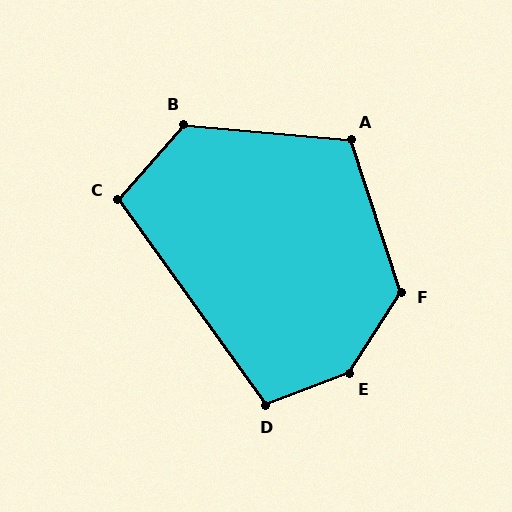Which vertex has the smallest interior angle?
C, at approximately 103 degrees.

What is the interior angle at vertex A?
Approximately 113 degrees (obtuse).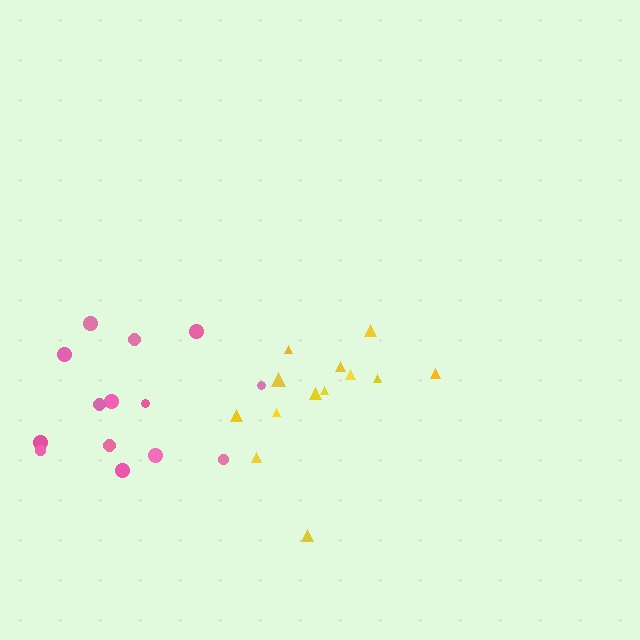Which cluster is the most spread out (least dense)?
Yellow.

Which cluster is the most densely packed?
Pink.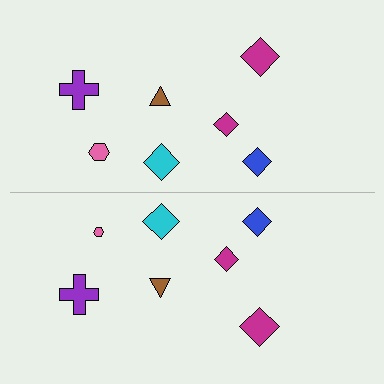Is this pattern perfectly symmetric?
No, the pattern is not perfectly symmetric. The pink hexagon on the bottom side has a different size than its mirror counterpart.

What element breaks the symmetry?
The pink hexagon on the bottom side has a different size than its mirror counterpart.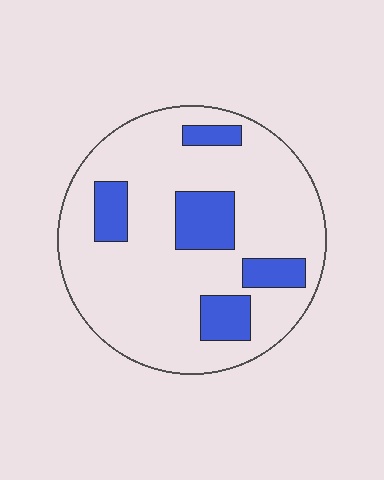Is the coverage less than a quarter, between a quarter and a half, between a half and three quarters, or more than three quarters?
Less than a quarter.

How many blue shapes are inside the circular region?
5.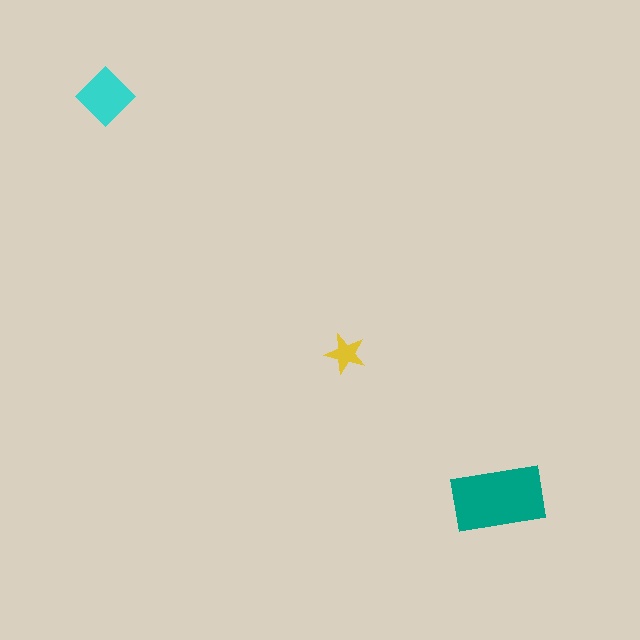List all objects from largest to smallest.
The teal rectangle, the cyan diamond, the yellow star.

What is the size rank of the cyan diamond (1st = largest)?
2nd.